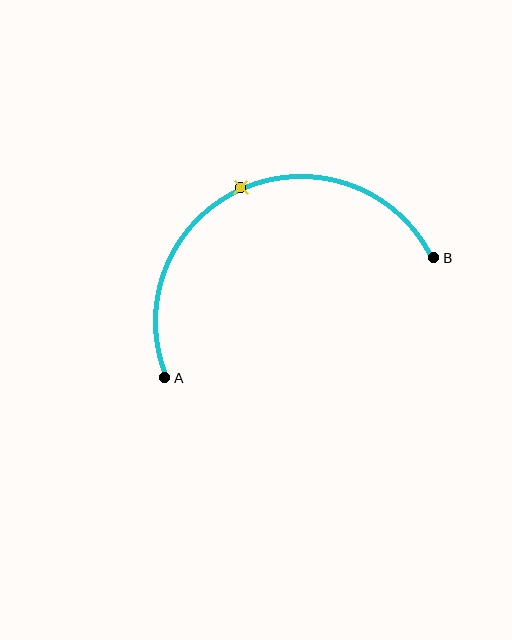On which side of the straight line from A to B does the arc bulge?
The arc bulges above the straight line connecting A and B.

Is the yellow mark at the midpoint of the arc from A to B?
Yes. The yellow mark lies on the arc at equal arc-length from both A and B — it is the arc midpoint.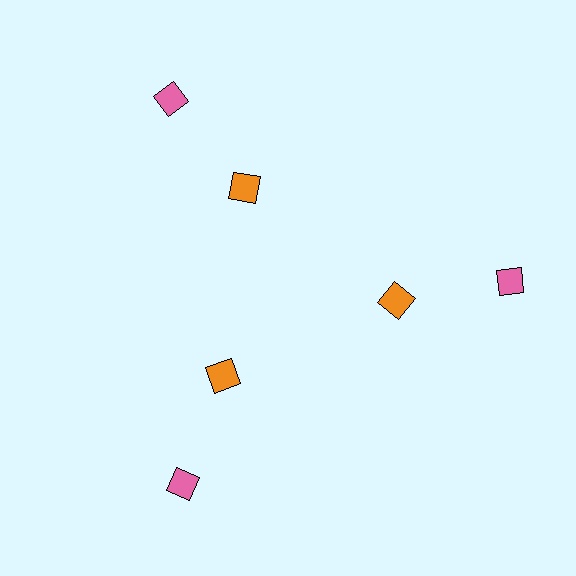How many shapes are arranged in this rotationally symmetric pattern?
There are 6 shapes, arranged in 3 groups of 2.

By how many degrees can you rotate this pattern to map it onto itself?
The pattern maps onto itself every 120 degrees of rotation.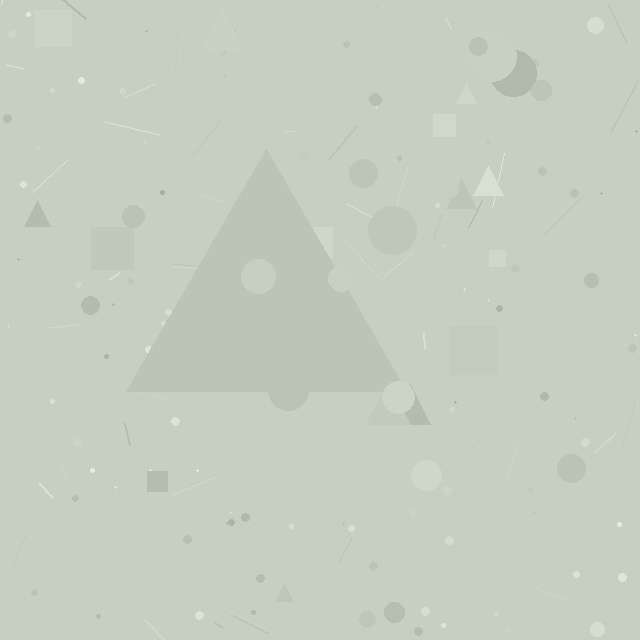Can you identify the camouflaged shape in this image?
The camouflaged shape is a triangle.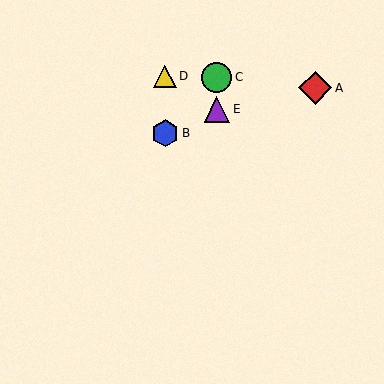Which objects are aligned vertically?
Objects C, E are aligned vertically.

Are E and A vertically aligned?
No, E is at x≈217 and A is at x≈315.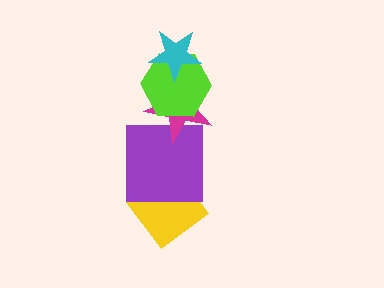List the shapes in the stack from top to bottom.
From top to bottom: the cyan star, the lime hexagon, the magenta star, the purple square, the yellow diamond.